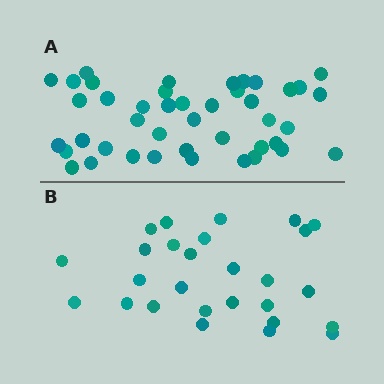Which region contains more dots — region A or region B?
Region A (the top region) has more dots.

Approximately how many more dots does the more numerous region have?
Region A has approximately 15 more dots than region B.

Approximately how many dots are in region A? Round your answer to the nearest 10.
About 40 dots. (The exact count is 43, which rounds to 40.)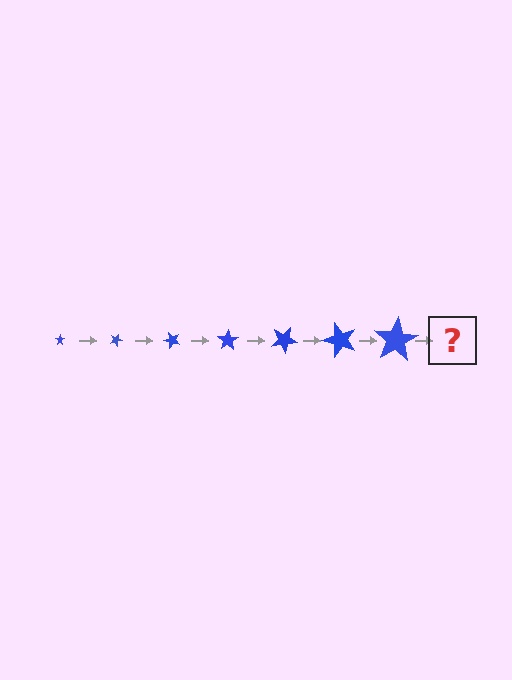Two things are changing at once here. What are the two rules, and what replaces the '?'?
The two rules are that the star grows larger each step and it rotates 25 degrees each step. The '?' should be a star, larger than the previous one and rotated 175 degrees from the start.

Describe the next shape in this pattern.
It should be a star, larger than the previous one and rotated 175 degrees from the start.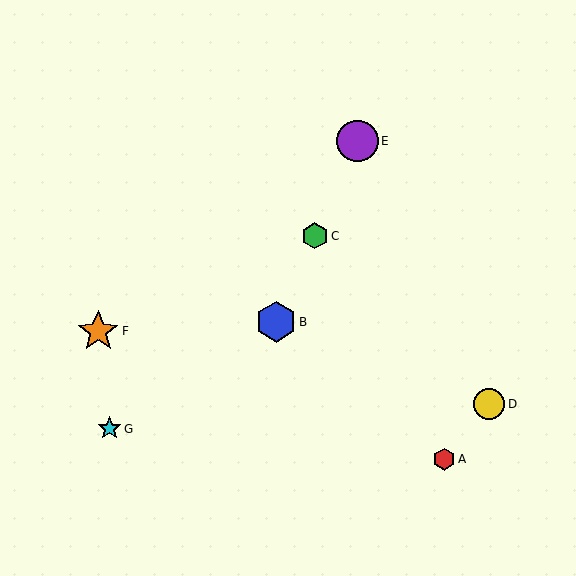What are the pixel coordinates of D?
Object D is at (489, 404).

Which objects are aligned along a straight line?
Objects B, C, E are aligned along a straight line.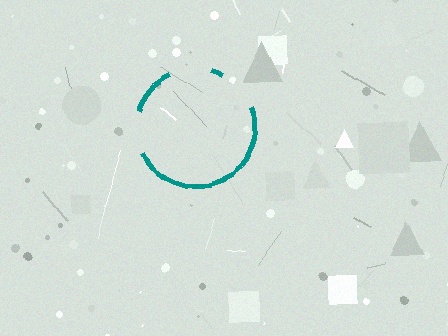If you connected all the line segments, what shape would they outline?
They would outline a circle.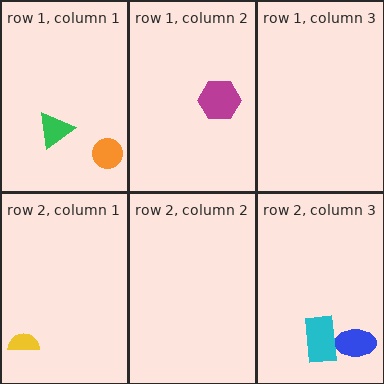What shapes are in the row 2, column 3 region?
The blue ellipse, the cyan rectangle.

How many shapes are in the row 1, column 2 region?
1.